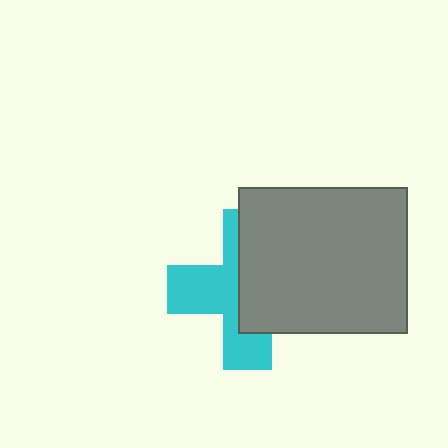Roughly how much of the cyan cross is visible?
About half of it is visible (roughly 47%).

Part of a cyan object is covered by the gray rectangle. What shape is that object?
It is a cross.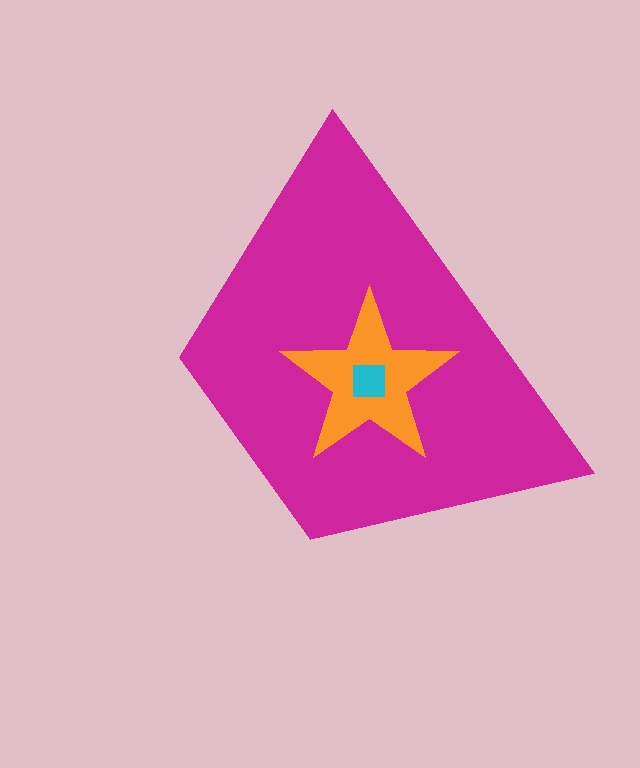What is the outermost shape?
The magenta trapezoid.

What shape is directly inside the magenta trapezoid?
The orange star.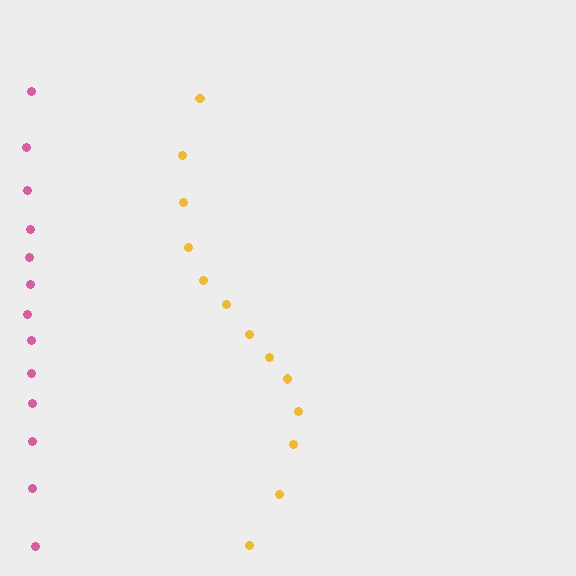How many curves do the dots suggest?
There are 2 distinct paths.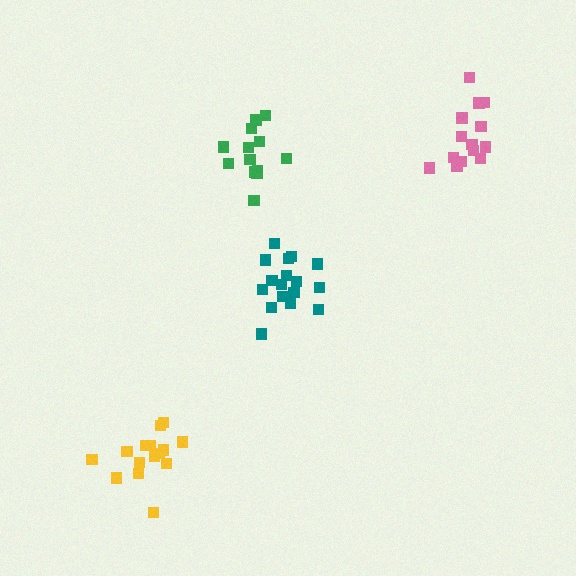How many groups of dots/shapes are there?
There are 4 groups.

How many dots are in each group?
Group 1: 18 dots, Group 2: 15 dots, Group 3: 13 dots, Group 4: 14 dots (60 total).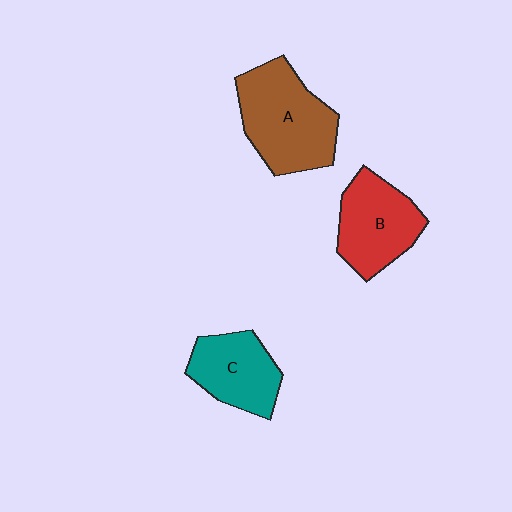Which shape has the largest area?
Shape A (brown).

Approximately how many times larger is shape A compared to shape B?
Approximately 1.3 times.